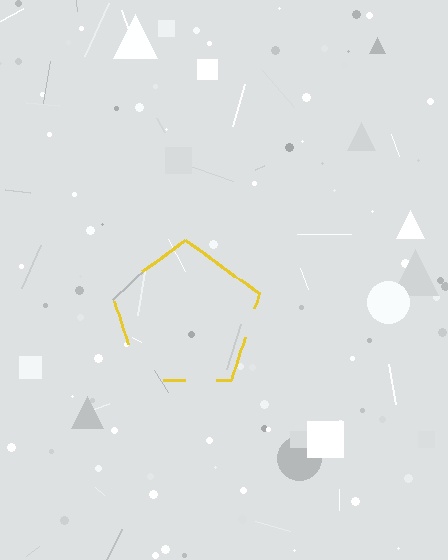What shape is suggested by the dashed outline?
The dashed outline suggests a pentagon.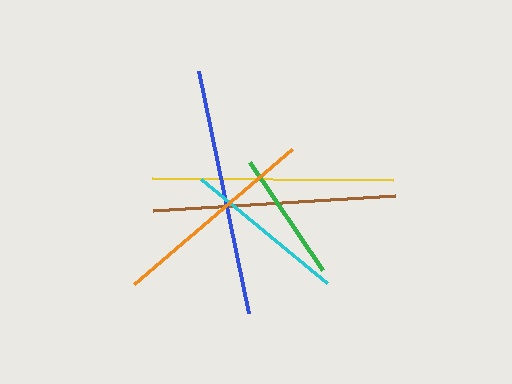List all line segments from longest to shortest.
From longest to shortest: blue, brown, yellow, orange, cyan, green.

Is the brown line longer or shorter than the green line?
The brown line is longer than the green line.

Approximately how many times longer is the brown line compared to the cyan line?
The brown line is approximately 1.5 times the length of the cyan line.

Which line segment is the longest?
The blue line is the longest at approximately 247 pixels.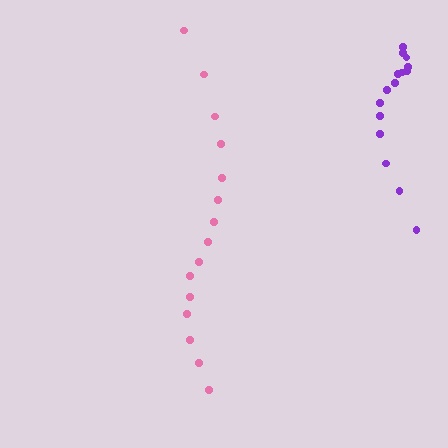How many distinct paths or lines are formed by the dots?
There are 2 distinct paths.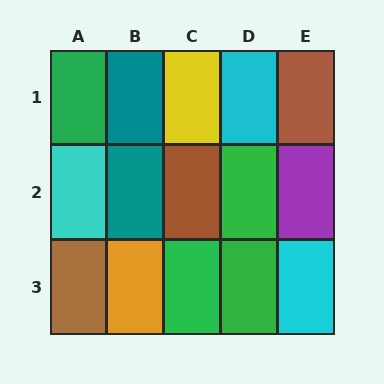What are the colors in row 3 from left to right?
Brown, orange, green, green, cyan.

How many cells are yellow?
1 cell is yellow.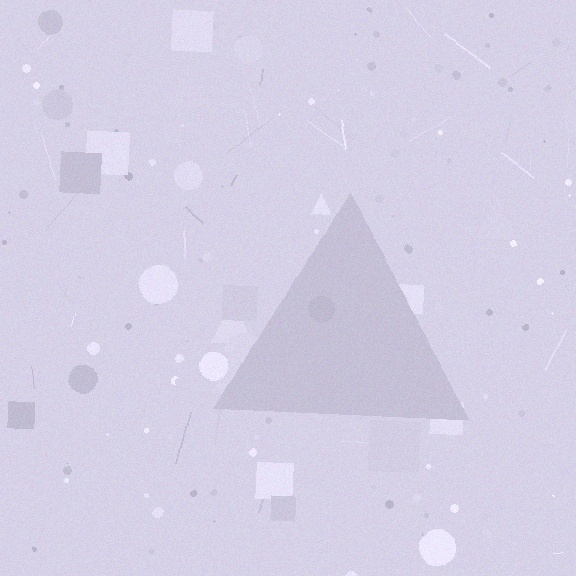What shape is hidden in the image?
A triangle is hidden in the image.